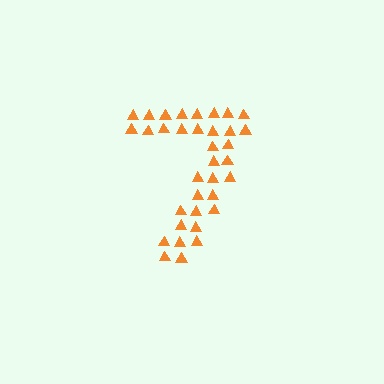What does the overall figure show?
The overall figure shows the digit 7.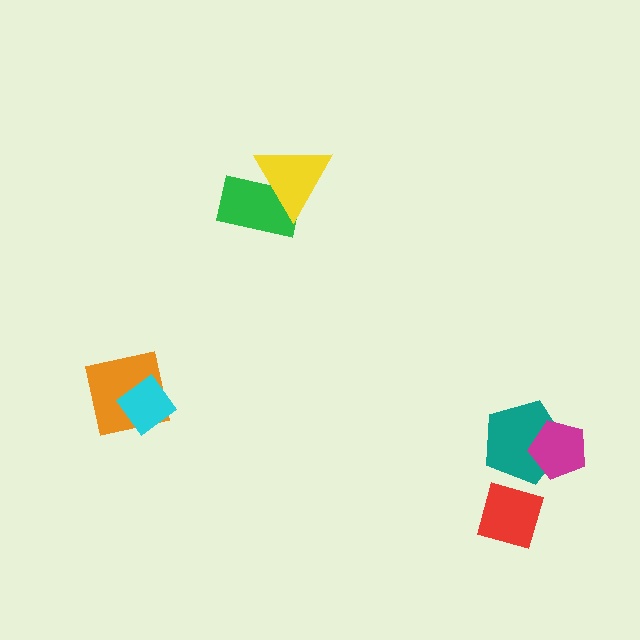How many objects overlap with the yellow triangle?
1 object overlaps with the yellow triangle.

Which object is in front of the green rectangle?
The yellow triangle is in front of the green rectangle.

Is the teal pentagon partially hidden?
Yes, it is partially covered by another shape.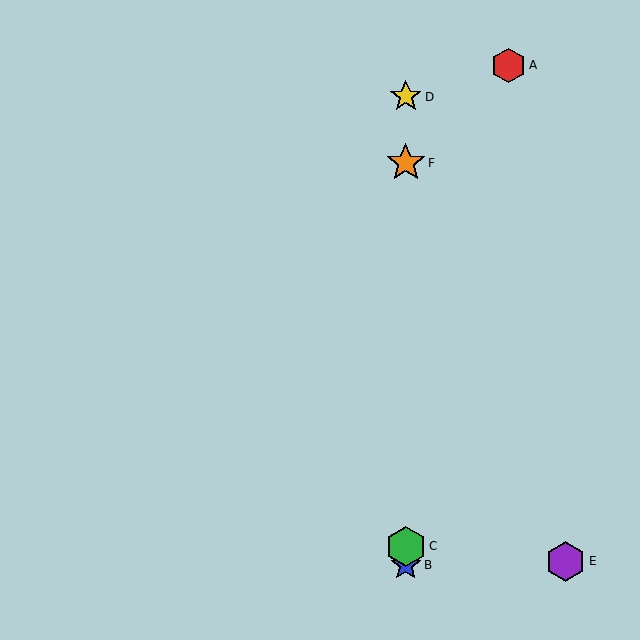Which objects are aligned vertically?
Objects B, C, D, F are aligned vertically.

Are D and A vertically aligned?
No, D is at x≈406 and A is at x≈509.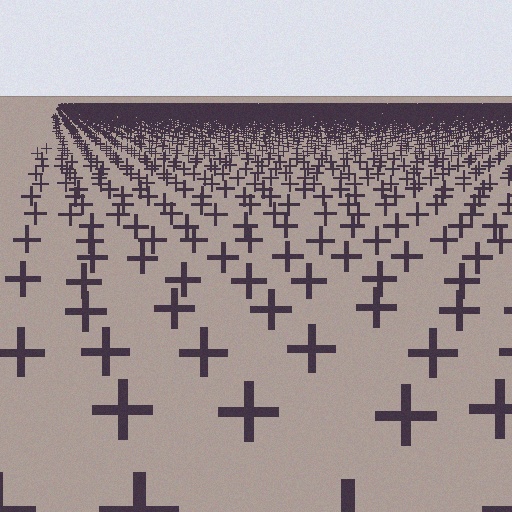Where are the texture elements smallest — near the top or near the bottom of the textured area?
Near the top.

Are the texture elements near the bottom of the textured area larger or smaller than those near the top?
Larger. Near the bottom, elements are closer to the viewer and appear at a bigger on-screen size.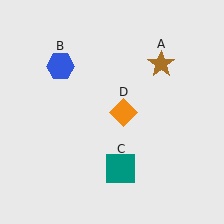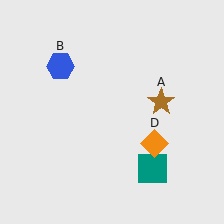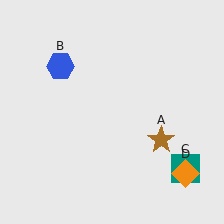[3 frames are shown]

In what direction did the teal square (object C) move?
The teal square (object C) moved right.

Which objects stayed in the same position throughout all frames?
Blue hexagon (object B) remained stationary.